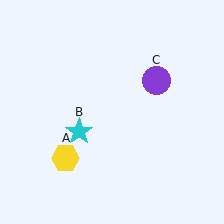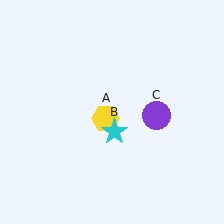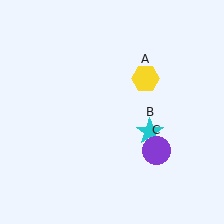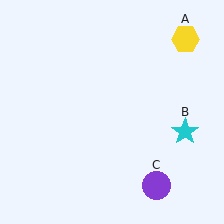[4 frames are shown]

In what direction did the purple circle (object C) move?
The purple circle (object C) moved down.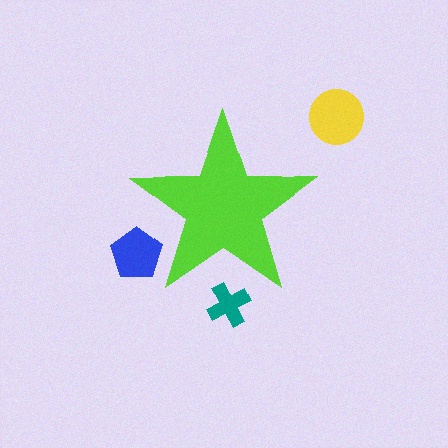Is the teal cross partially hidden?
Yes, the teal cross is partially hidden behind the lime star.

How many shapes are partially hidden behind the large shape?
2 shapes are partially hidden.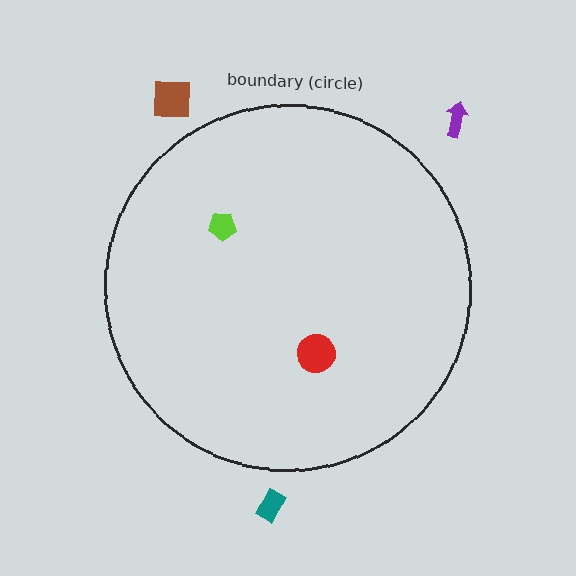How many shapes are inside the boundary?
2 inside, 3 outside.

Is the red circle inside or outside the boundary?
Inside.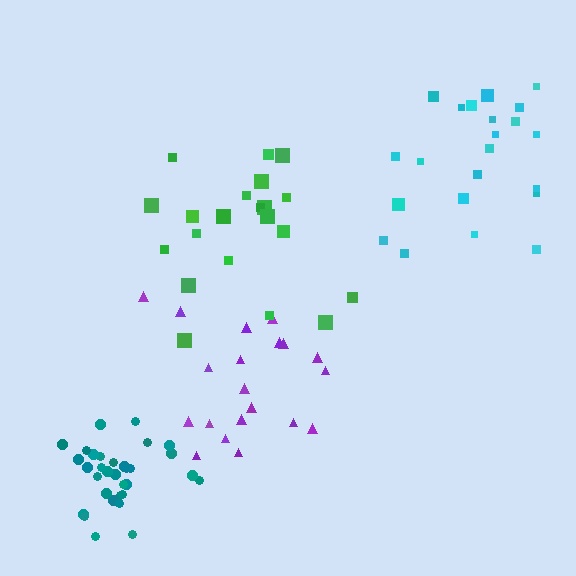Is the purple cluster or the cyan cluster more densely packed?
Purple.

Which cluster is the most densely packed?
Teal.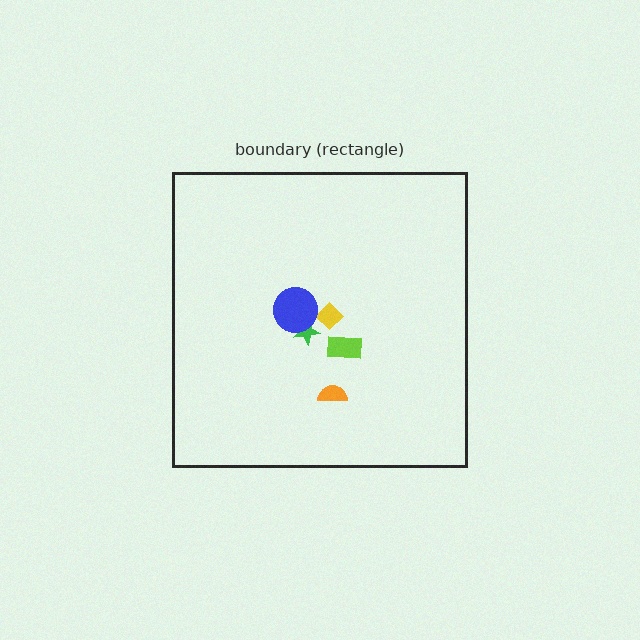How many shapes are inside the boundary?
5 inside, 0 outside.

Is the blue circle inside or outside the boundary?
Inside.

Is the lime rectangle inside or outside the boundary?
Inside.